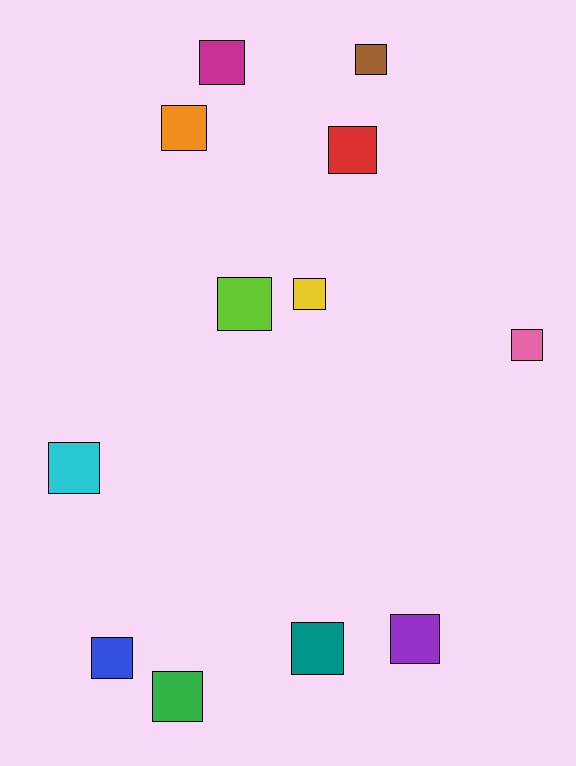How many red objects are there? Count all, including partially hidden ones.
There is 1 red object.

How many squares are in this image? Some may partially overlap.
There are 12 squares.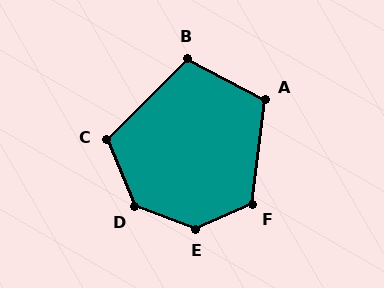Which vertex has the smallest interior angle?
B, at approximately 107 degrees.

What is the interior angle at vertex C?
Approximately 113 degrees (obtuse).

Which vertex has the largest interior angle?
E, at approximately 136 degrees.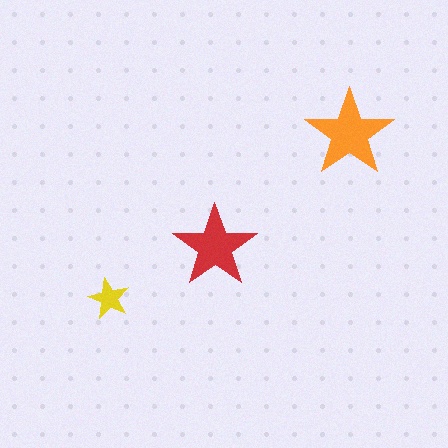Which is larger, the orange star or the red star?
The orange one.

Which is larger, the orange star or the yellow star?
The orange one.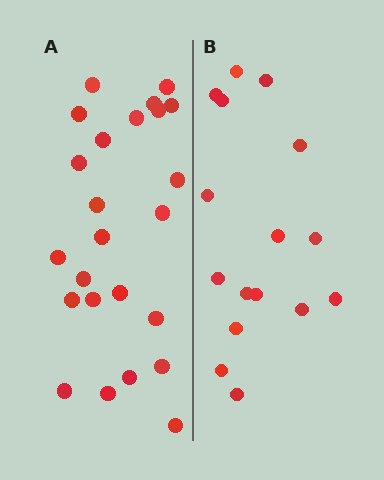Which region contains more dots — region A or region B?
Region A (the left region) has more dots.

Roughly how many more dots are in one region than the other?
Region A has roughly 8 or so more dots than region B.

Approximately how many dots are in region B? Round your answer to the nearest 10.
About 20 dots. (The exact count is 16, which rounds to 20.)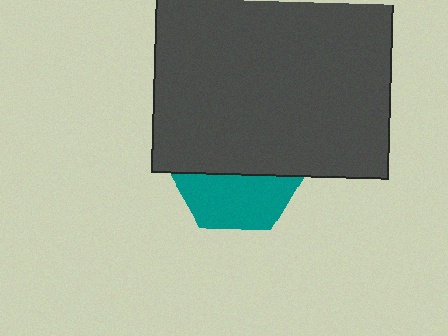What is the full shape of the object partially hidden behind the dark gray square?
The partially hidden object is a teal hexagon.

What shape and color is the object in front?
The object in front is a dark gray square.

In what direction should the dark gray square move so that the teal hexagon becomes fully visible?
The dark gray square should move up. That is the shortest direction to clear the overlap and leave the teal hexagon fully visible.